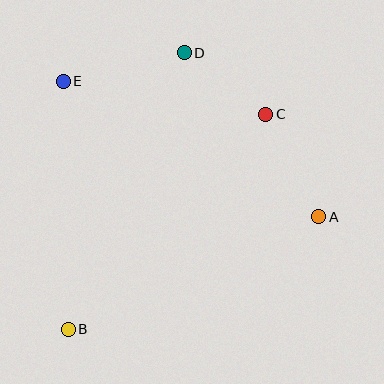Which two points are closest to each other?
Points C and D are closest to each other.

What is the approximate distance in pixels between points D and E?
The distance between D and E is approximately 124 pixels.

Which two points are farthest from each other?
Points B and D are farthest from each other.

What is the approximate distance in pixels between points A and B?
The distance between A and B is approximately 275 pixels.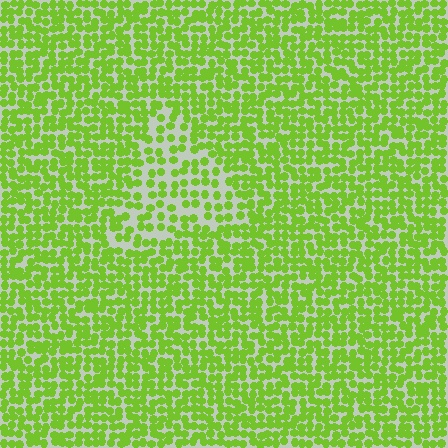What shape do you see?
I see a triangle.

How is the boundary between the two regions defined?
The boundary is defined by a change in element density (approximately 1.8x ratio). All elements are the same color, size, and shape.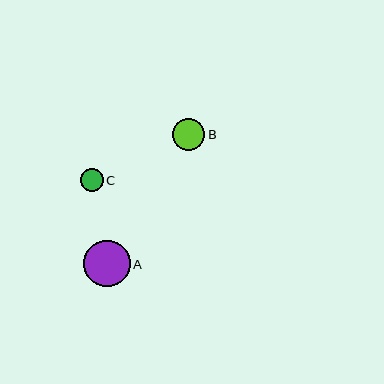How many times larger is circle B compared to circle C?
Circle B is approximately 1.4 times the size of circle C.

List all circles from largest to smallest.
From largest to smallest: A, B, C.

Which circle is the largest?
Circle A is the largest with a size of approximately 46 pixels.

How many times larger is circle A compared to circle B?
Circle A is approximately 1.4 times the size of circle B.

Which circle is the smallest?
Circle C is the smallest with a size of approximately 23 pixels.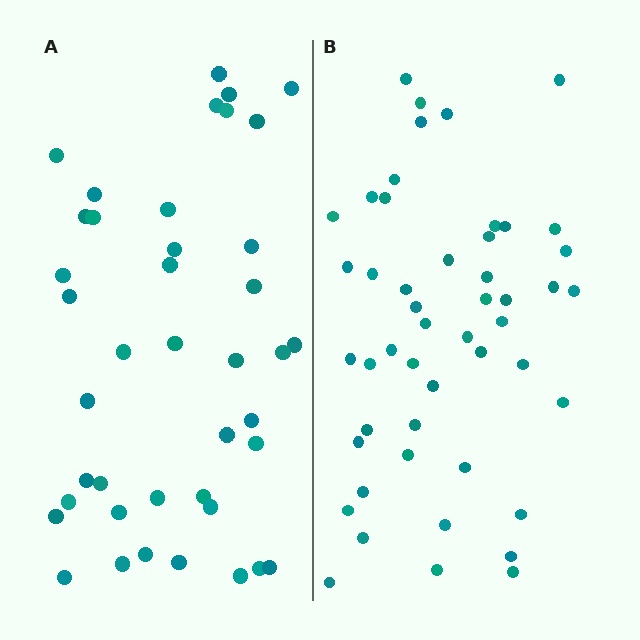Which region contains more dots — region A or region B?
Region B (the right region) has more dots.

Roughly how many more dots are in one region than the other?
Region B has roughly 8 or so more dots than region A.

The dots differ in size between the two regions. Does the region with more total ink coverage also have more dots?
No. Region A has more total ink coverage because its dots are larger, but region B actually contains more individual dots. Total area can be misleading — the number of items is what matters here.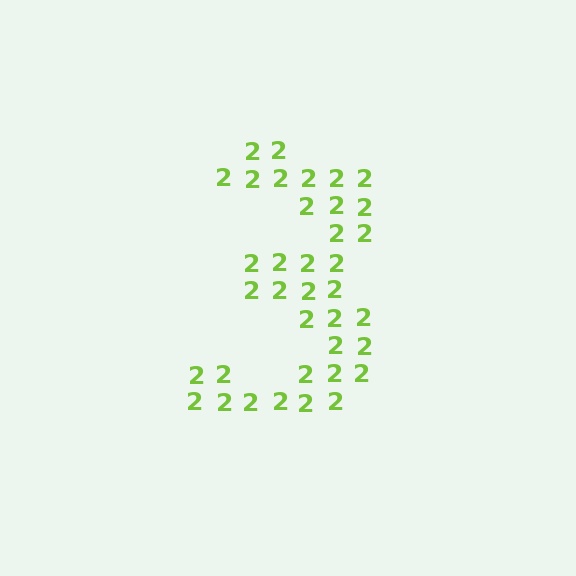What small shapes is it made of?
It is made of small digit 2's.